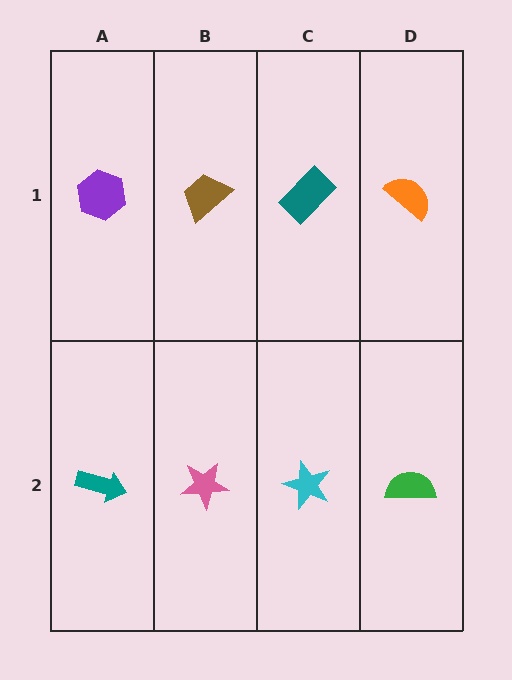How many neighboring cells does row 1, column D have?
2.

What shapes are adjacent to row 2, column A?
A purple hexagon (row 1, column A), a pink star (row 2, column B).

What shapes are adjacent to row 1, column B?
A pink star (row 2, column B), a purple hexagon (row 1, column A), a teal rectangle (row 1, column C).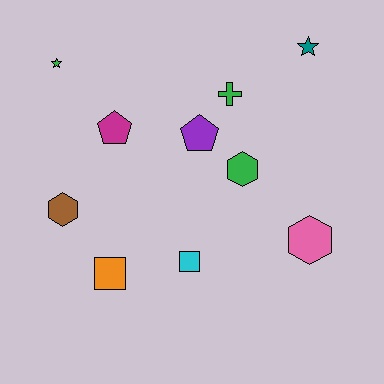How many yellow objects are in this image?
There are no yellow objects.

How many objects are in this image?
There are 10 objects.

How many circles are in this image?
There are no circles.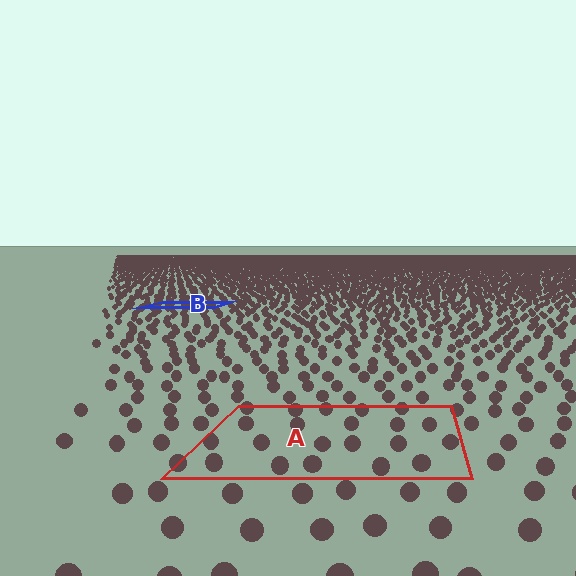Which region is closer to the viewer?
Region A is closer. The texture elements there are larger and more spread out.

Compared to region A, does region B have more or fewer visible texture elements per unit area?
Region B has more texture elements per unit area — they are packed more densely because it is farther away.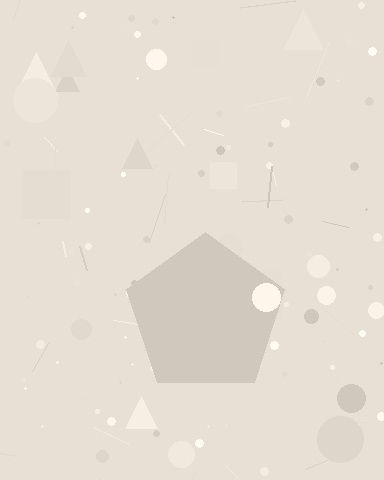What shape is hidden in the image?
A pentagon is hidden in the image.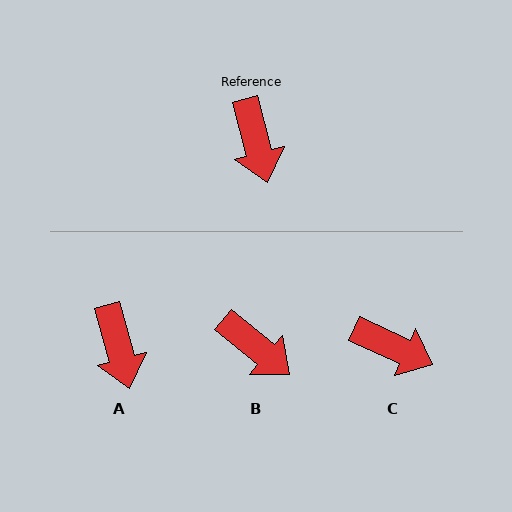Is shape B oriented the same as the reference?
No, it is off by about 35 degrees.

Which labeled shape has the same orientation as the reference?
A.